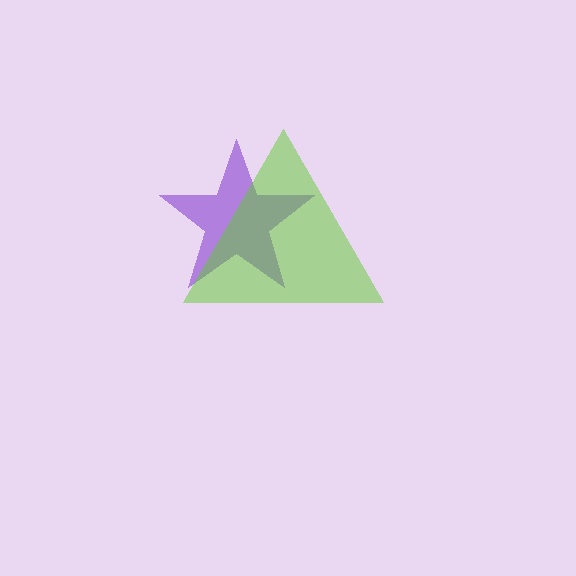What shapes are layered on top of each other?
The layered shapes are: a purple star, a lime triangle.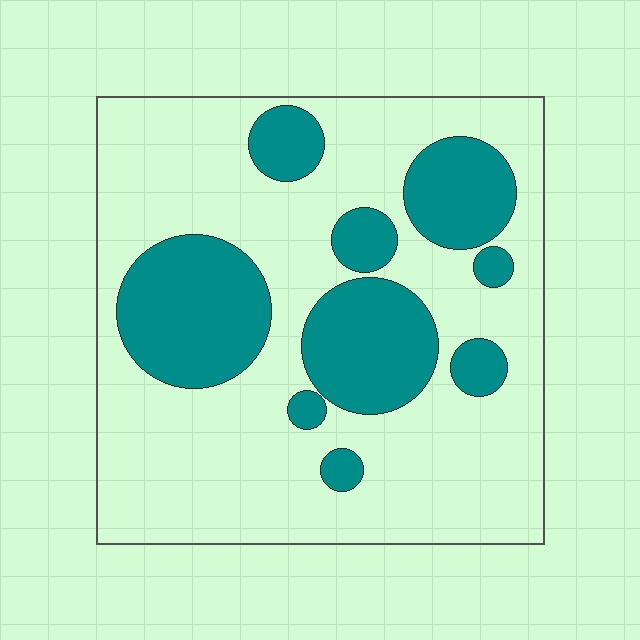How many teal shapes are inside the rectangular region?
9.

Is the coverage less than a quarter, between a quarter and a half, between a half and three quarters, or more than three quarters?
Between a quarter and a half.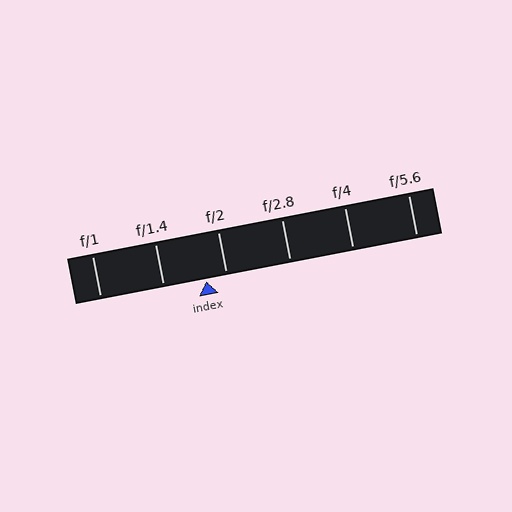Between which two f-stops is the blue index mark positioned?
The index mark is between f/1.4 and f/2.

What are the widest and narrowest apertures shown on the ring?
The widest aperture shown is f/1 and the narrowest is f/5.6.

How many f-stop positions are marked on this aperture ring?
There are 6 f-stop positions marked.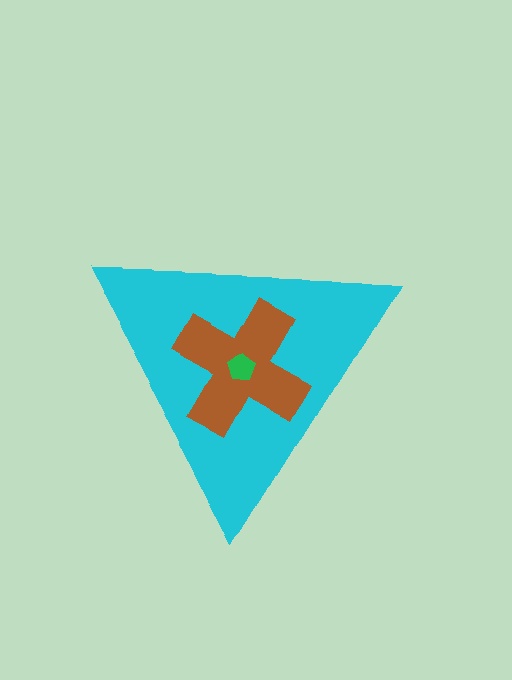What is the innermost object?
The green pentagon.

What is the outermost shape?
The cyan triangle.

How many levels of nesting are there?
3.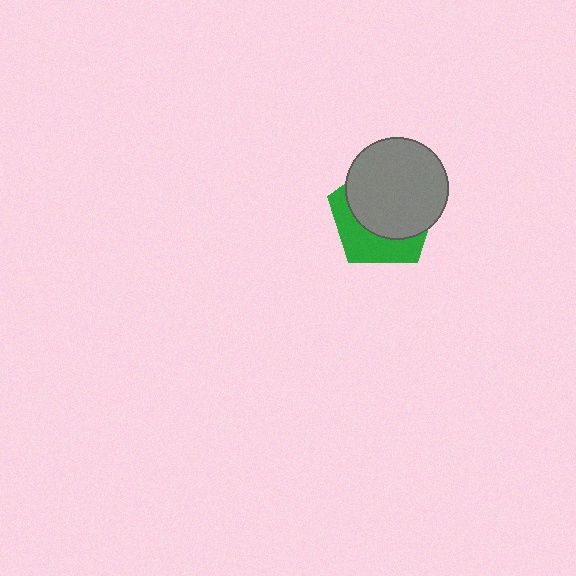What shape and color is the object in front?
The object in front is a gray circle.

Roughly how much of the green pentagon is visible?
A small part of it is visible (roughly 37%).